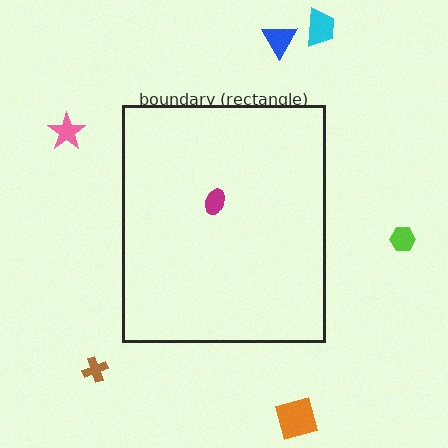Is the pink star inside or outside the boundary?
Outside.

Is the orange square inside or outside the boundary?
Outside.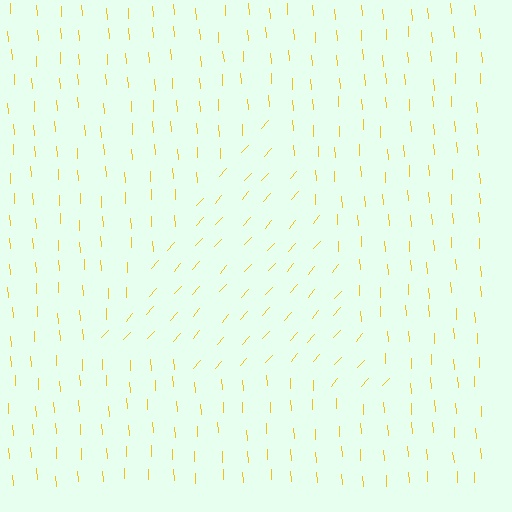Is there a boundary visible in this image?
Yes, there is a texture boundary formed by a change in line orientation.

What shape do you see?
I see a triangle.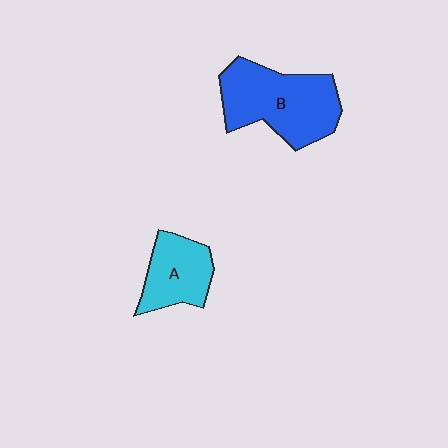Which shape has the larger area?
Shape B (blue).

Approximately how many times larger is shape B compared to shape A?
Approximately 1.7 times.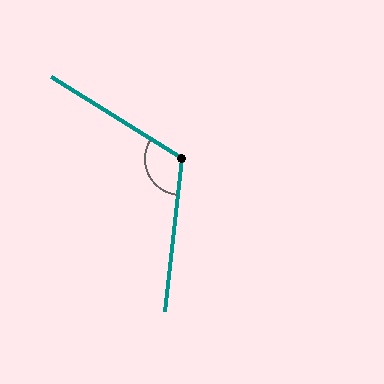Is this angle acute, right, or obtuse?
It is obtuse.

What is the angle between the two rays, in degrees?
Approximately 116 degrees.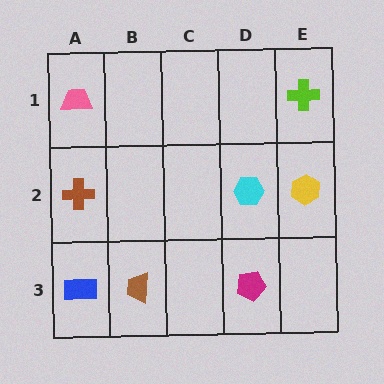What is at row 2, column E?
A yellow hexagon.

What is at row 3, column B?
A brown trapezoid.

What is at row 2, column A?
A brown cross.